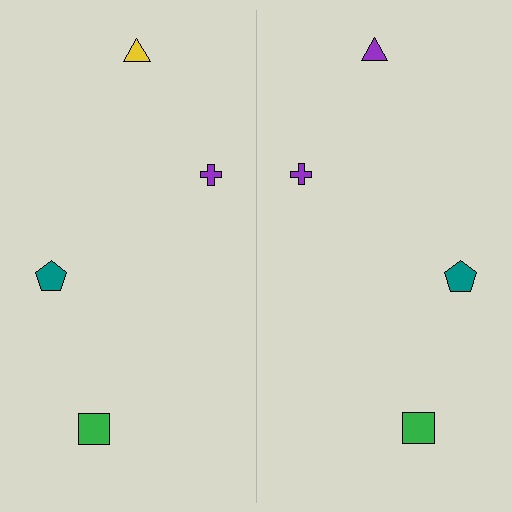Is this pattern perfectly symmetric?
No, the pattern is not perfectly symmetric. The purple triangle on the right side breaks the symmetry — its mirror counterpart is yellow.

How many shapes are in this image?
There are 8 shapes in this image.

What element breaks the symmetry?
The purple triangle on the right side breaks the symmetry — its mirror counterpart is yellow.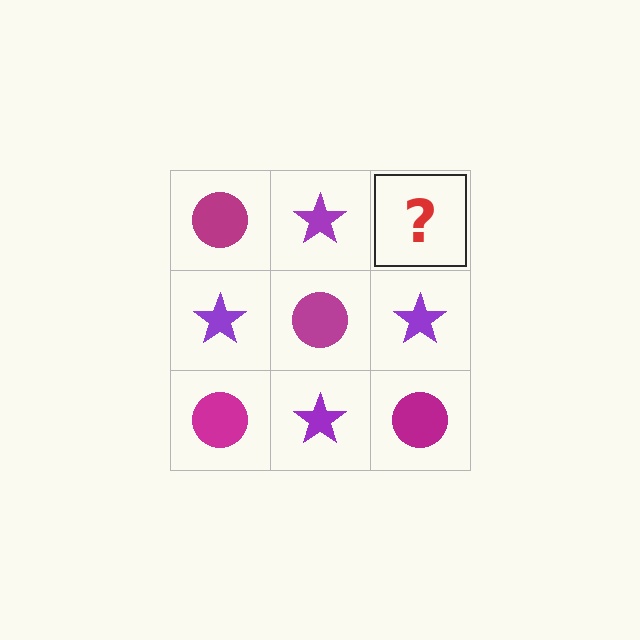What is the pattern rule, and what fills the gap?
The rule is that it alternates magenta circle and purple star in a checkerboard pattern. The gap should be filled with a magenta circle.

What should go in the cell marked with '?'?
The missing cell should contain a magenta circle.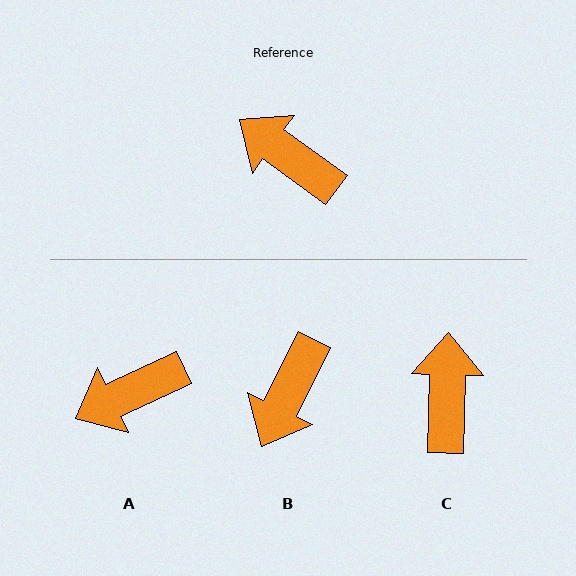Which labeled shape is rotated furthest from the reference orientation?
B, about 99 degrees away.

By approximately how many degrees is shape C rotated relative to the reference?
Approximately 55 degrees clockwise.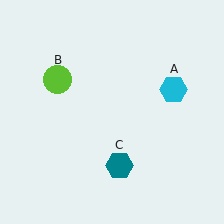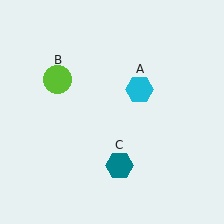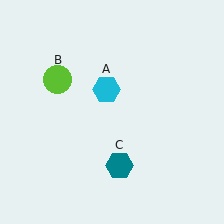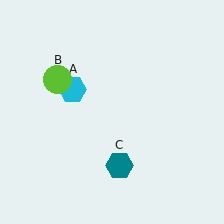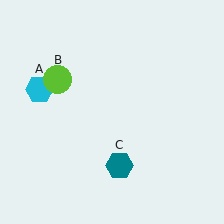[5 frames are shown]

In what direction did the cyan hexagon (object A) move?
The cyan hexagon (object A) moved left.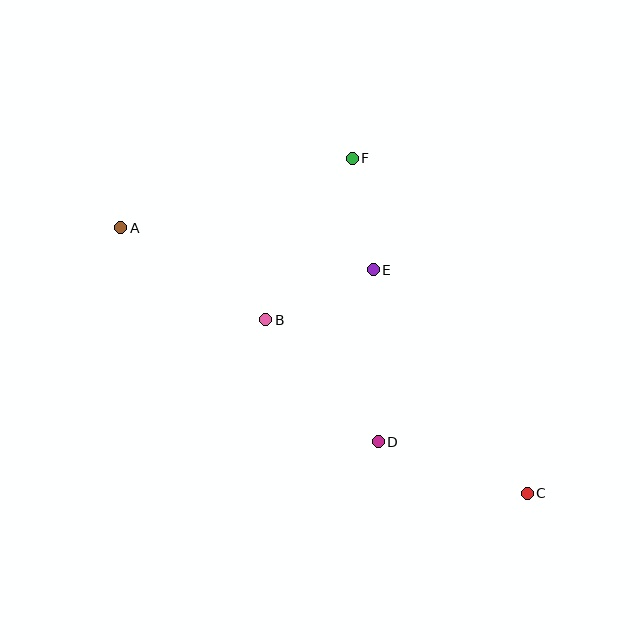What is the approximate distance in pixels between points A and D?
The distance between A and D is approximately 335 pixels.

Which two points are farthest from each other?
Points A and C are farthest from each other.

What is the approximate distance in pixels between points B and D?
The distance between B and D is approximately 166 pixels.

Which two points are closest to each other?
Points E and F are closest to each other.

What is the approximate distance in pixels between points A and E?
The distance between A and E is approximately 256 pixels.